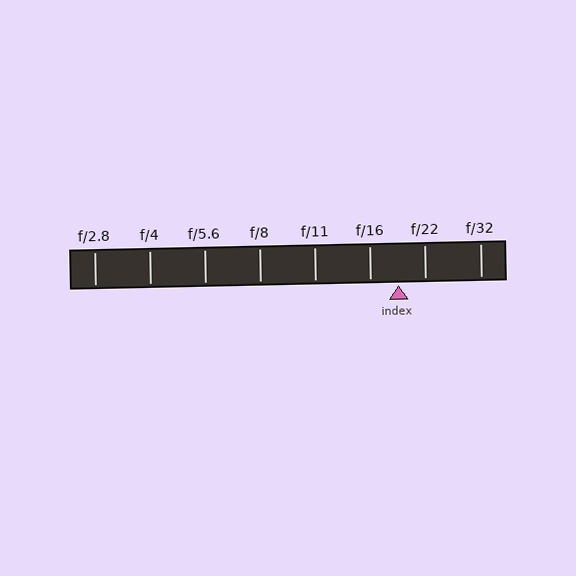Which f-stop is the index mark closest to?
The index mark is closest to f/22.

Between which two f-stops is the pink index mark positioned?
The index mark is between f/16 and f/22.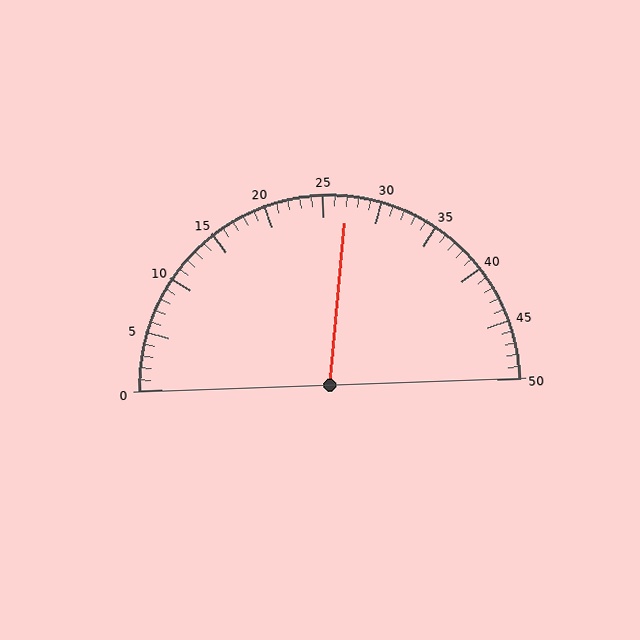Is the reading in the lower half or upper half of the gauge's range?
The reading is in the upper half of the range (0 to 50).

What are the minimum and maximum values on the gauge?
The gauge ranges from 0 to 50.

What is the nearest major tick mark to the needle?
The nearest major tick mark is 25.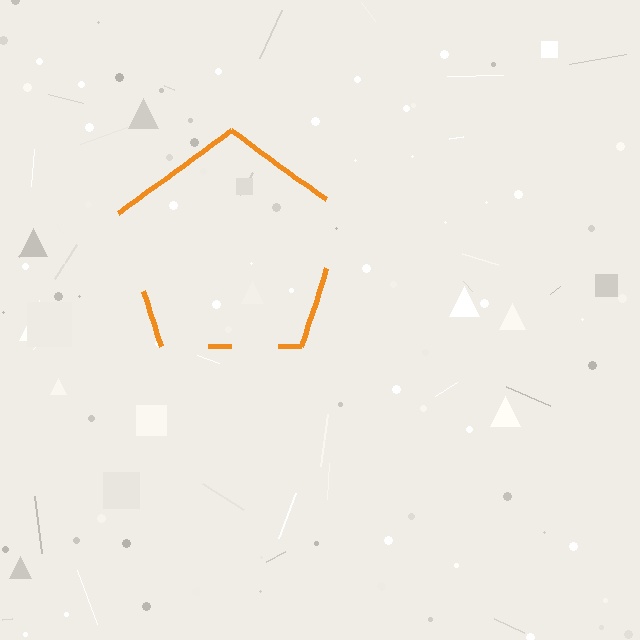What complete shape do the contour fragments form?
The contour fragments form a pentagon.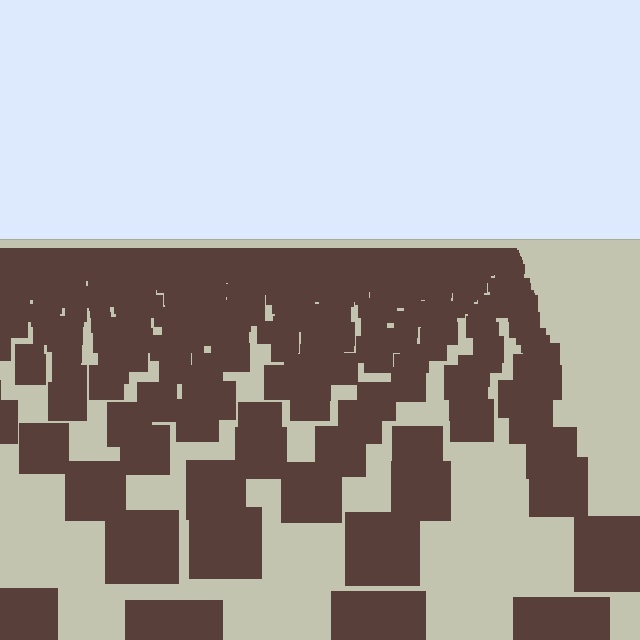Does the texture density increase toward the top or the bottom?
Density increases toward the top.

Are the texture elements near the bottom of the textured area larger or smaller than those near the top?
Larger. Near the bottom, elements are closer to the viewer and appear at a bigger on-screen size.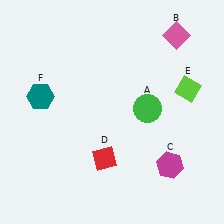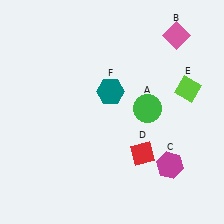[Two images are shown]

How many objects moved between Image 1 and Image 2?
2 objects moved between the two images.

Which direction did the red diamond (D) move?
The red diamond (D) moved right.